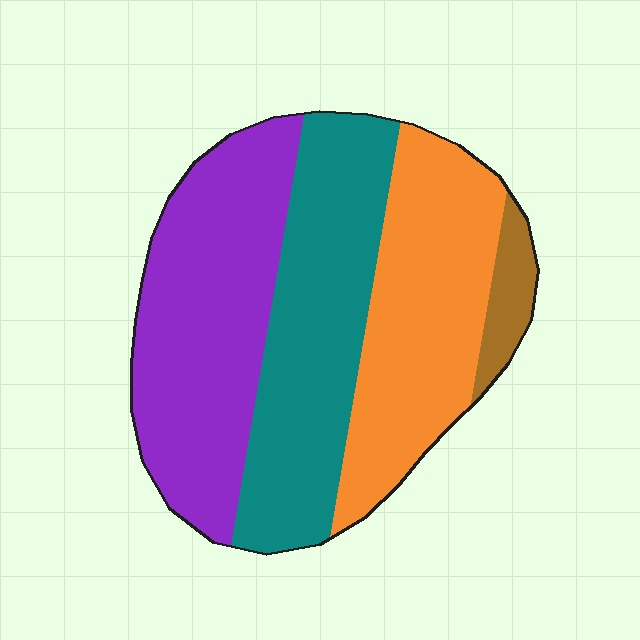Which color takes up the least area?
Brown, at roughly 5%.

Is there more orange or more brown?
Orange.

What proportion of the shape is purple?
Purple takes up about one third (1/3) of the shape.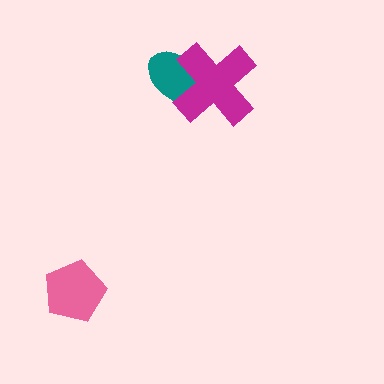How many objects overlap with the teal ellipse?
1 object overlaps with the teal ellipse.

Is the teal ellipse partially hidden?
Yes, it is partially covered by another shape.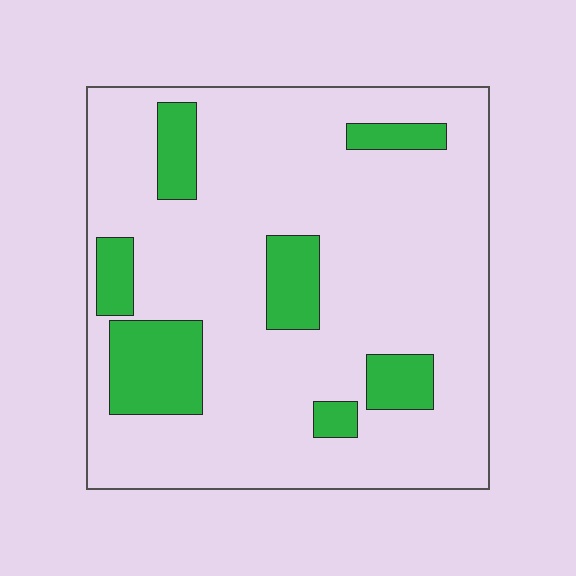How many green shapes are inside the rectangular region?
7.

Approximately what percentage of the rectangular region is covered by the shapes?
Approximately 20%.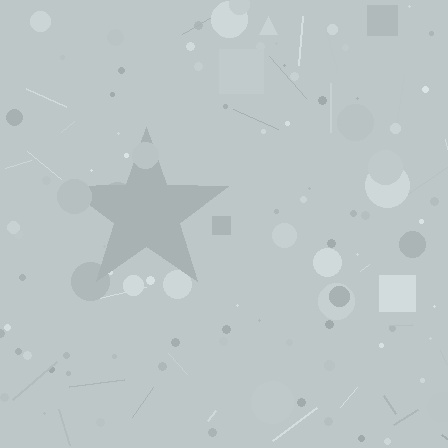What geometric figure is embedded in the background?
A star is embedded in the background.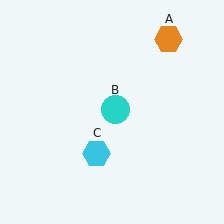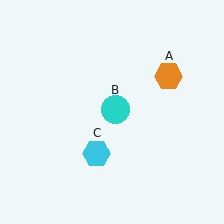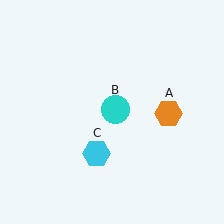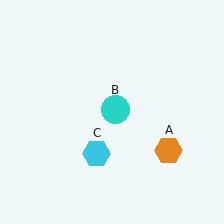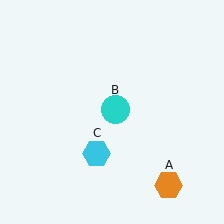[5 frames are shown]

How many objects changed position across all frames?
1 object changed position: orange hexagon (object A).